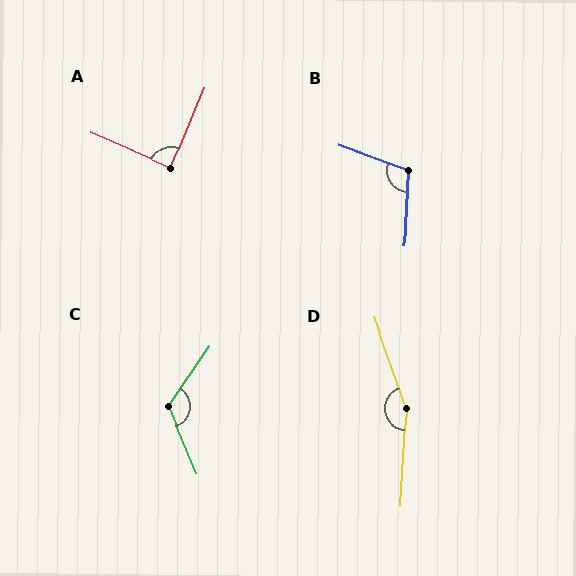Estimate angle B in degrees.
Approximately 107 degrees.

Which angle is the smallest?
A, at approximately 89 degrees.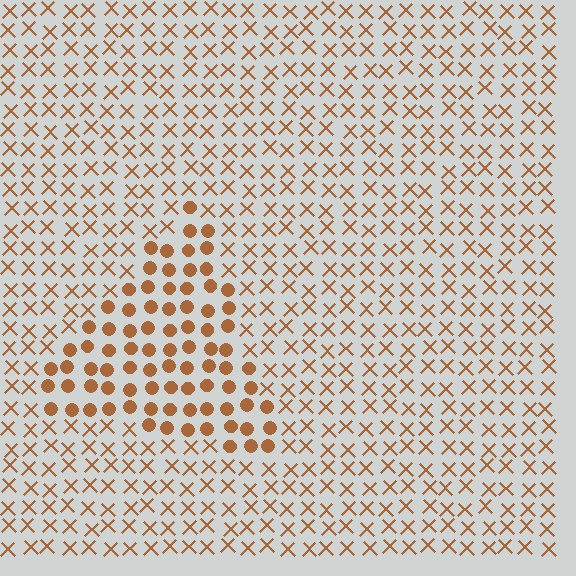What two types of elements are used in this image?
The image uses circles inside the triangle region and X marks outside it.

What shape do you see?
I see a triangle.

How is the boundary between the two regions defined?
The boundary is defined by a change in element shape: circles inside vs. X marks outside. All elements share the same color and spacing.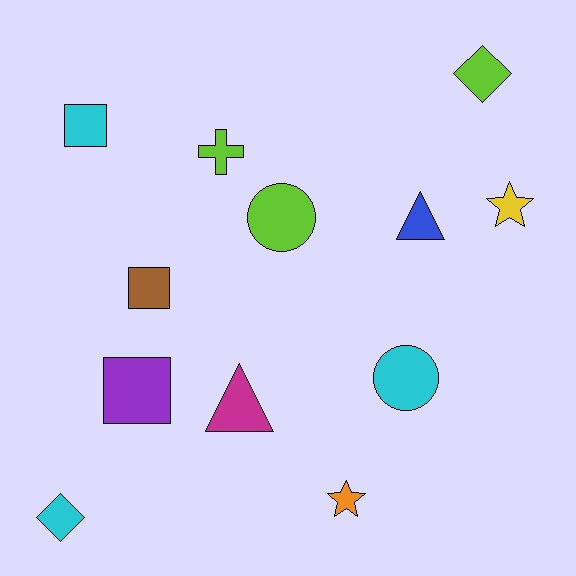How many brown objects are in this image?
There is 1 brown object.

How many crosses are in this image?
There is 1 cross.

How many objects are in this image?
There are 12 objects.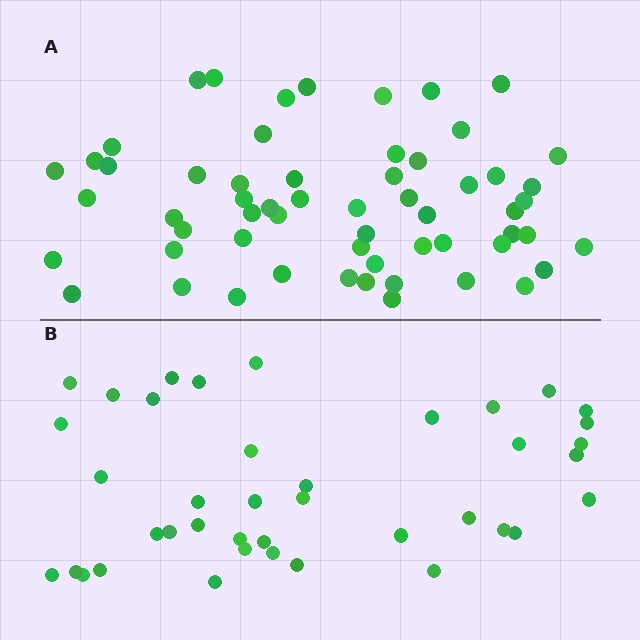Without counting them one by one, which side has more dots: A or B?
Region A (the top region) has more dots.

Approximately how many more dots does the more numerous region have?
Region A has approximately 20 more dots than region B.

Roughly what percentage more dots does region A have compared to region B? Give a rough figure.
About 50% more.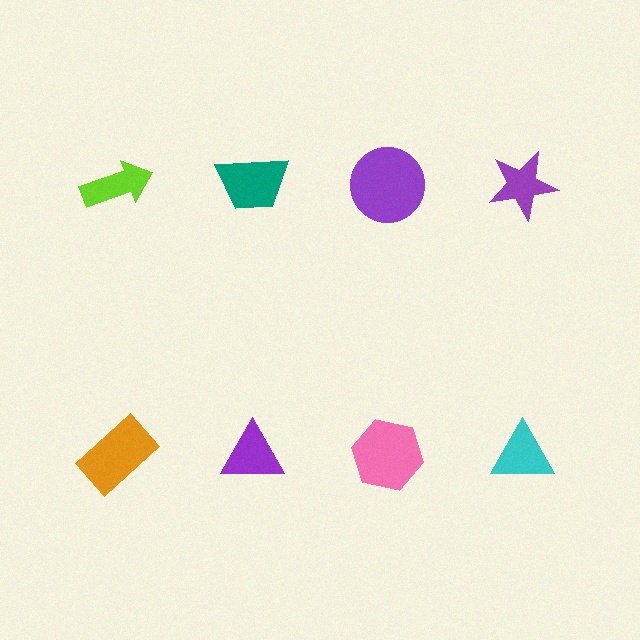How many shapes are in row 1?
4 shapes.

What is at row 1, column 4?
A purple star.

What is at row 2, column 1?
An orange rectangle.